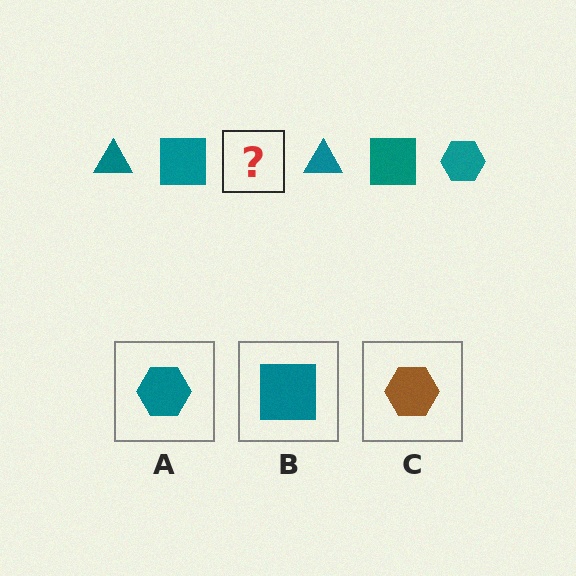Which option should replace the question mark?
Option A.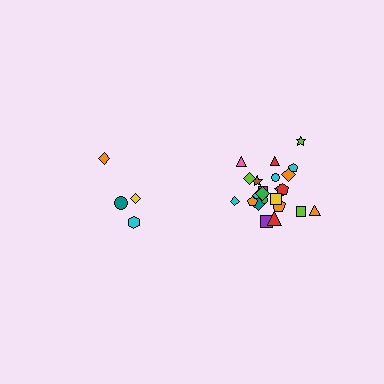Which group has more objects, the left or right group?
The right group.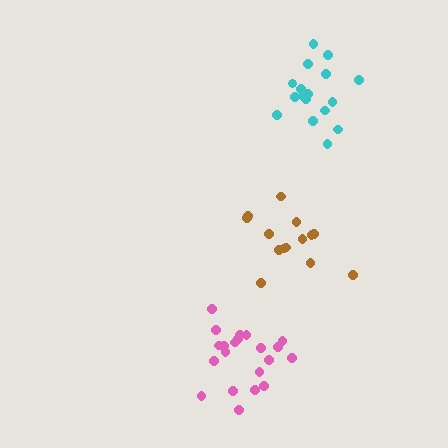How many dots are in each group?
Group 1: 15 dots, Group 2: 21 dots, Group 3: 19 dots (55 total).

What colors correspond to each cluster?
The clusters are colored: brown, pink, cyan.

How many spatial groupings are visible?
There are 3 spatial groupings.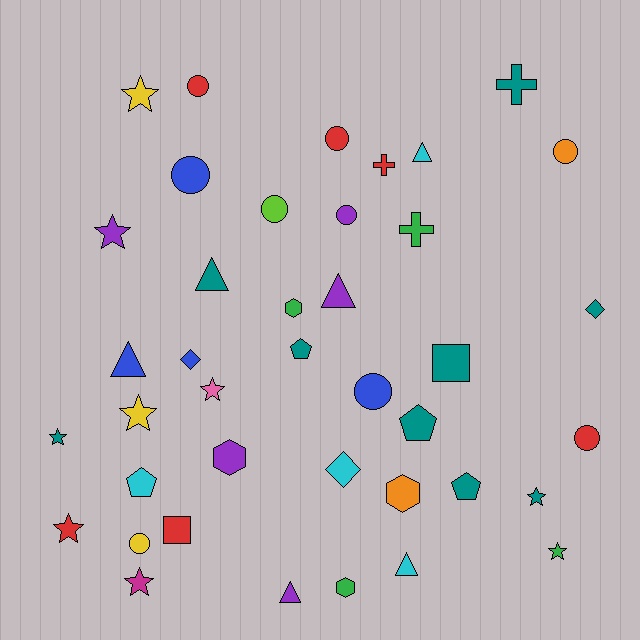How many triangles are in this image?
There are 6 triangles.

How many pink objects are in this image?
There is 1 pink object.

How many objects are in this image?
There are 40 objects.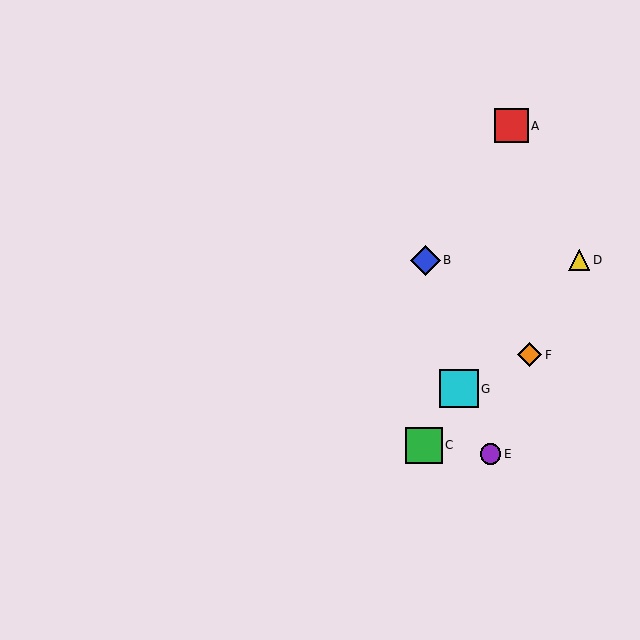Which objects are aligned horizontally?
Objects B, D are aligned horizontally.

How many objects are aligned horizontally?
2 objects (B, D) are aligned horizontally.